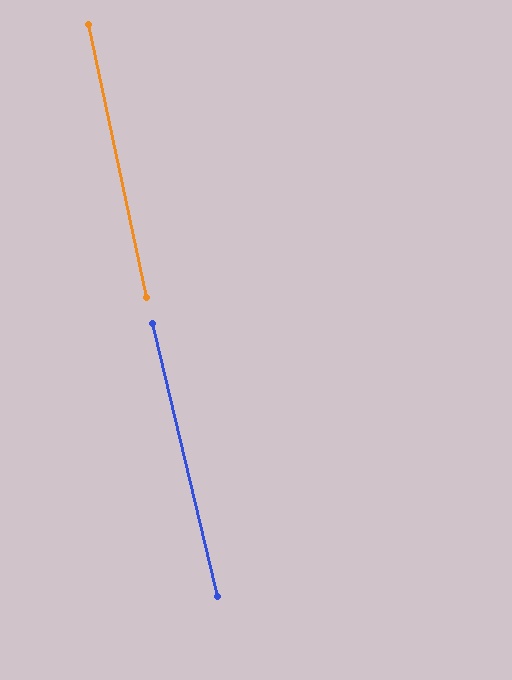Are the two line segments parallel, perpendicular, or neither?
Parallel — their directions differ by only 1.3°.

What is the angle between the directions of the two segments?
Approximately 1 degree.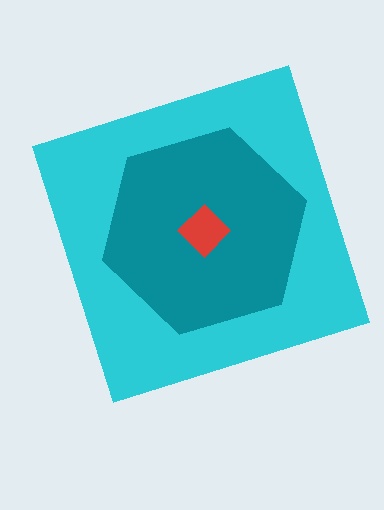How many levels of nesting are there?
3.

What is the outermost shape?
The cyan square.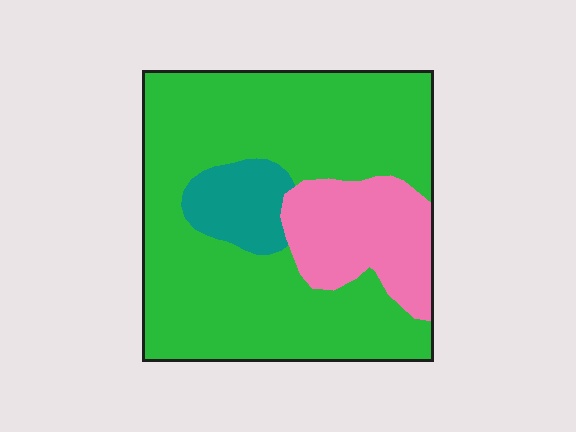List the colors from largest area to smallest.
From largest to smallest: green, pink, teal.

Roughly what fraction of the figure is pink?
Pink takes up about one fifth (1/5) of the figure.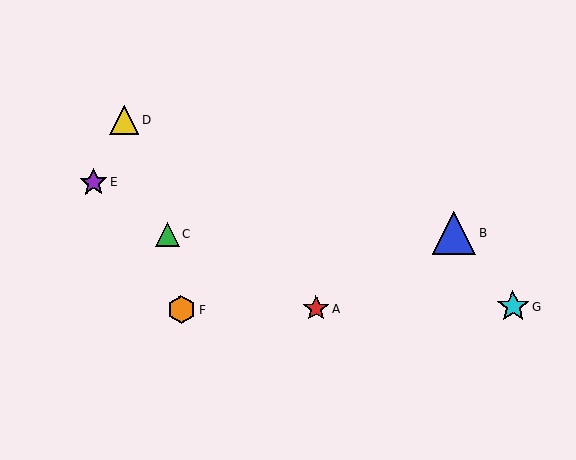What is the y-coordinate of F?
Object F is at y≈309.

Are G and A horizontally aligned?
Yes, both are at y≈307.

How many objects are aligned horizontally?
3 objects (A, F, G) are aligned horizontally.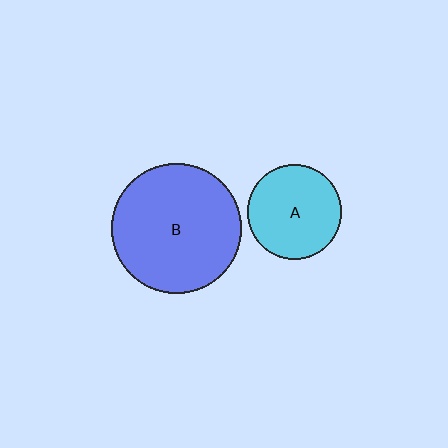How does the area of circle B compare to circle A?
Approximately 1.9 times.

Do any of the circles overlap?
No, none of the circles overlap.